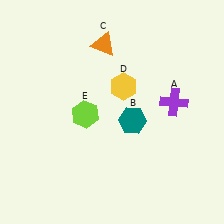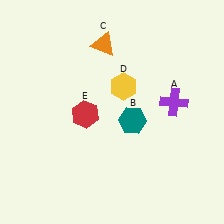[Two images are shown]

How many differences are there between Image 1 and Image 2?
There is 1 difference between the two images.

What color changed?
The hexagon (E) changed from lime in Image 1 to red in Image 2.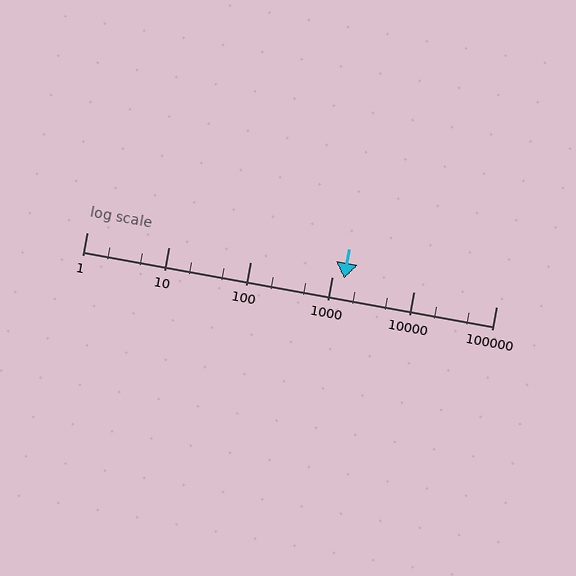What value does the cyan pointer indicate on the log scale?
The pointer indicates approximately 1400.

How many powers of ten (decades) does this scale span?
The scale spans 5 decades, from 1 to 100000.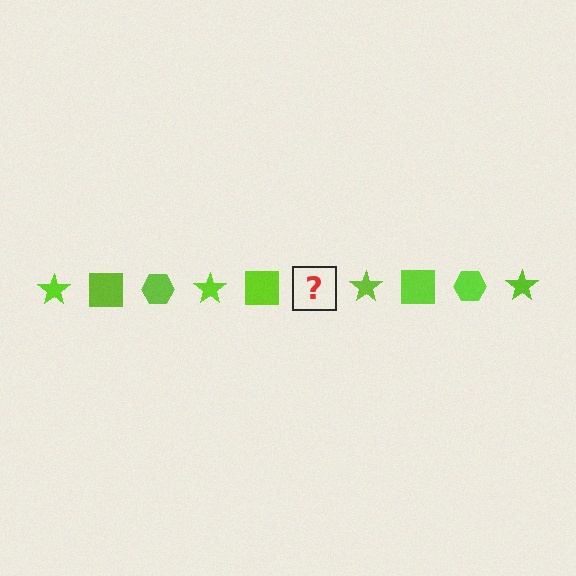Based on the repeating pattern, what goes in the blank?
The blank should be a lime hexagon.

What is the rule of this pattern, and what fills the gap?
The rule is that the pattern cycles through star, square, hexagon shapes in lime. The gap should be filled with a lime hexagon.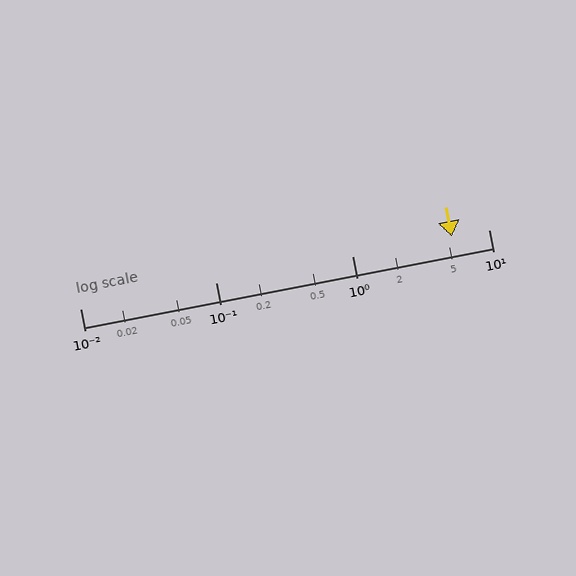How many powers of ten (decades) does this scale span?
The scale spans 3 decades, from 0.01 to 10.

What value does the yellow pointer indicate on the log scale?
The pointer indicates approximately 5.4.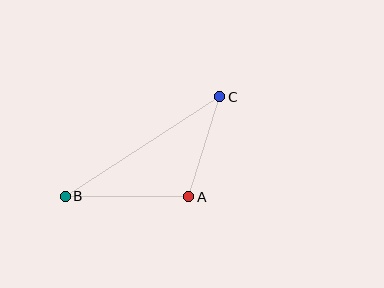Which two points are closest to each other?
Points A and C are closest to each other.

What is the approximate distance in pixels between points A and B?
The distance between A and B is approximately 124 pixels.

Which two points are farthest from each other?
Points B and C are farthest from each other.